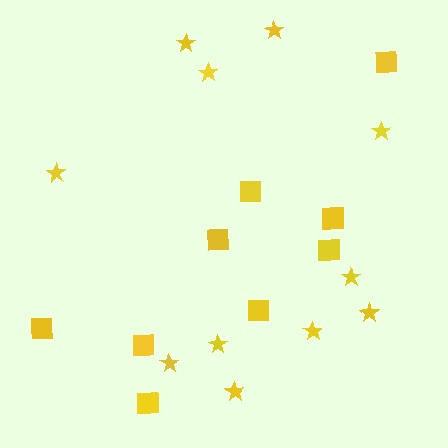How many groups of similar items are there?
There are 2 groups: one group of squares (9) and one group of stars (11).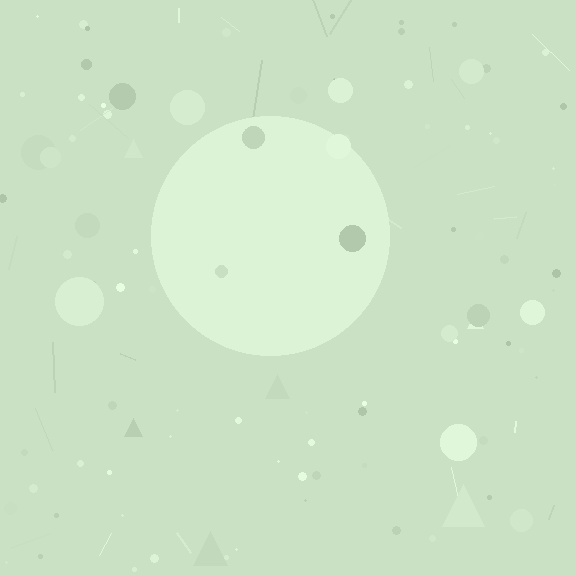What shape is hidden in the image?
A circle is hidden in the image.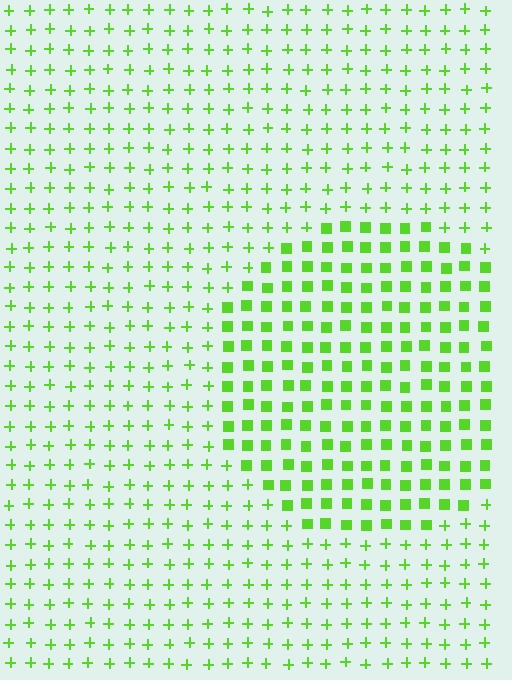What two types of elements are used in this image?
The image uses squares inside the circle region and plus signs outside it.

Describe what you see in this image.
The image is filled with small lime elements arranged in a uniform grid. A circle-shaped region contains squares, while the surrounding area contains plus signs. The boundary is defined purely by the change in element shape.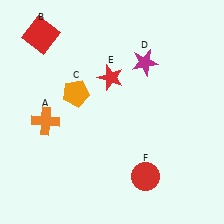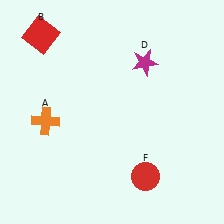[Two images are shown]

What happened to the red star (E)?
The red star (E) was removed in Image 2. It was in the top-left area of Image 1.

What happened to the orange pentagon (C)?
The orange pentagon (C) was removed in Image 2. It was in the top-left area of Image 1.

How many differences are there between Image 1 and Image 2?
There are 2 differences between the two images.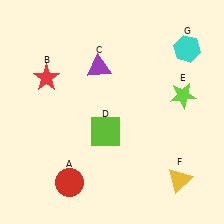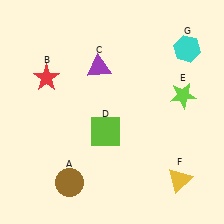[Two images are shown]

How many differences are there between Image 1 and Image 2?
There is 1 difference between the two images.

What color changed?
The circle (A) changed from red in Image 1 to brown in Image 2.